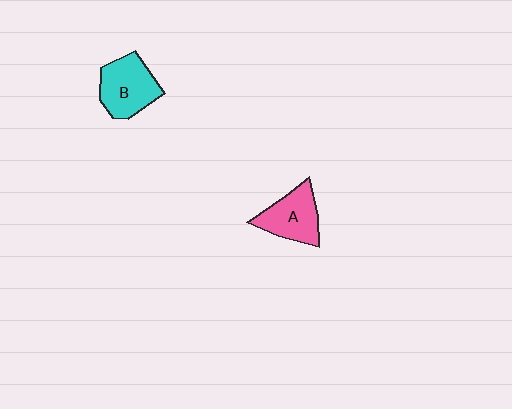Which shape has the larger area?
Shape B (cyan).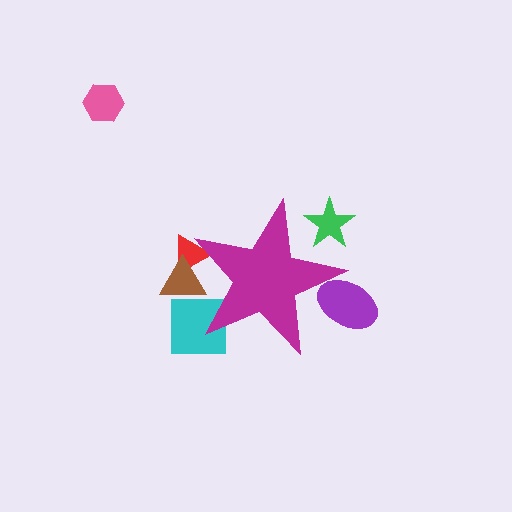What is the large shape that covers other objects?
A magenta star.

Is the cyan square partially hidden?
Yes, the cyan square is partially hidden behind the magenta star.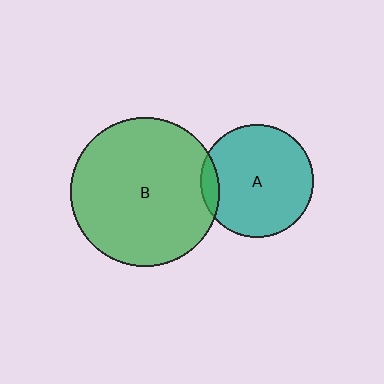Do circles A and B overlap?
Yes.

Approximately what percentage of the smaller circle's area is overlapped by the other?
Approximately 10%.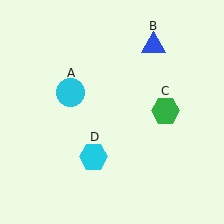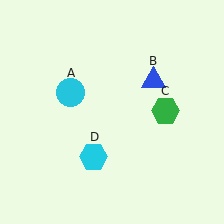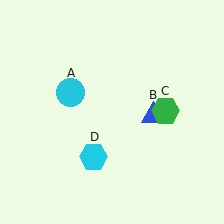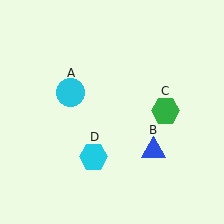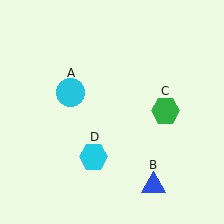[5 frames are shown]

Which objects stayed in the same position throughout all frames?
Cyan circle (object A) and green hexagon (object C) and cyan hexagon (object D) remained stationary.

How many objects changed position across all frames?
1 object changed position: blue triangle (object B).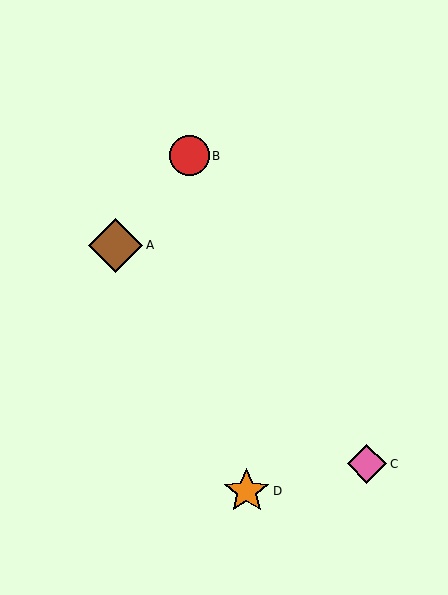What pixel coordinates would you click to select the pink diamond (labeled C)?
Click at (367, 464) to select the pink diamond C.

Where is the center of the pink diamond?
The center of the pink diamond is at (367, 464).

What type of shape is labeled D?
Shape D is an orange star.